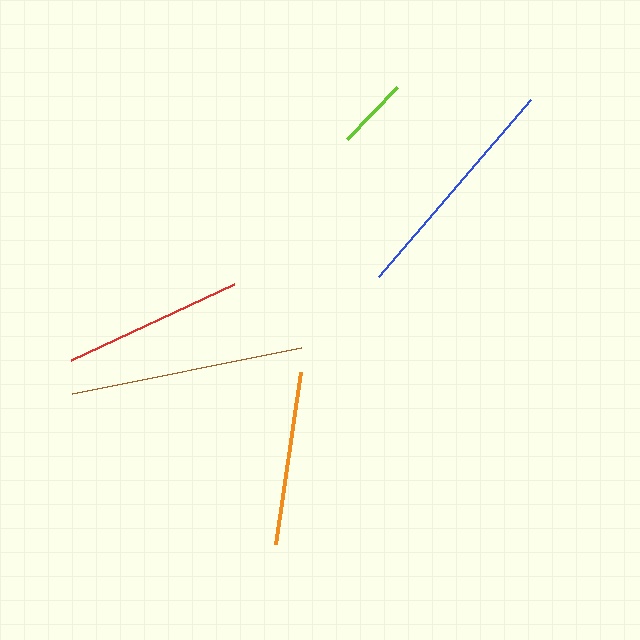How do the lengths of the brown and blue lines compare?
The brown and blue lines are approximately the same length.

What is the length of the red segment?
The red segment is approximately 180 pixels long.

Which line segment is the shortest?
The lime line is the shortest at approximately 73 pixels.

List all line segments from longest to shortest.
From longest to shortest: brown, blue, red, orange, lime.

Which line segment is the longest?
The brown line is the longest at approximately 234 pixels.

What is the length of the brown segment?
The brown segment is approximately 234 pixels long.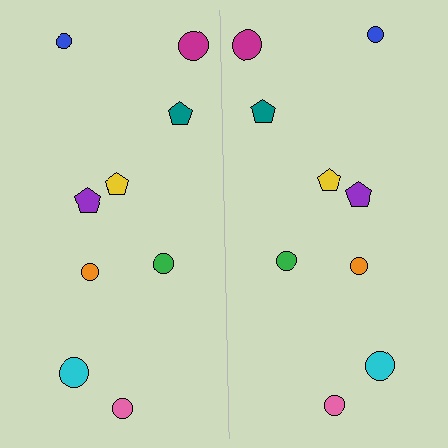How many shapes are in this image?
There are 18 shapes in this image.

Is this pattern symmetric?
Yes, this pattern has bilateral (reflection) symmetry.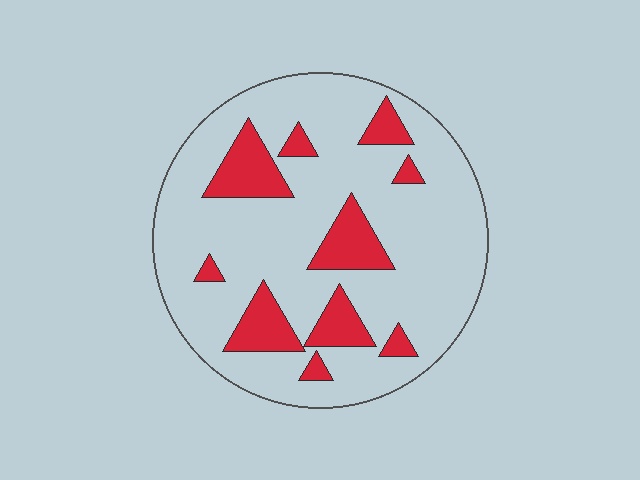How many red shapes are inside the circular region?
10.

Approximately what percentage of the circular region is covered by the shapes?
Approximately 20%.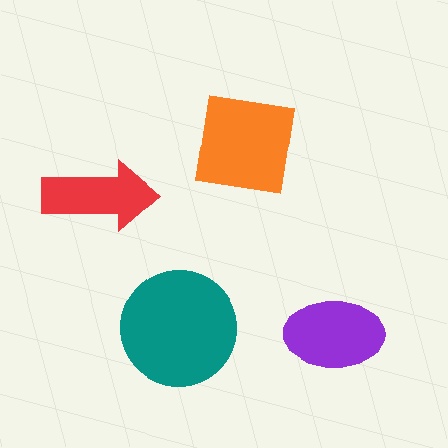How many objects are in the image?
There are 4 objects in the image.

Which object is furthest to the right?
The purple ellipse is rightmost.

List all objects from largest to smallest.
The teal circle, the orange square, the purple ellipse, the red arrow.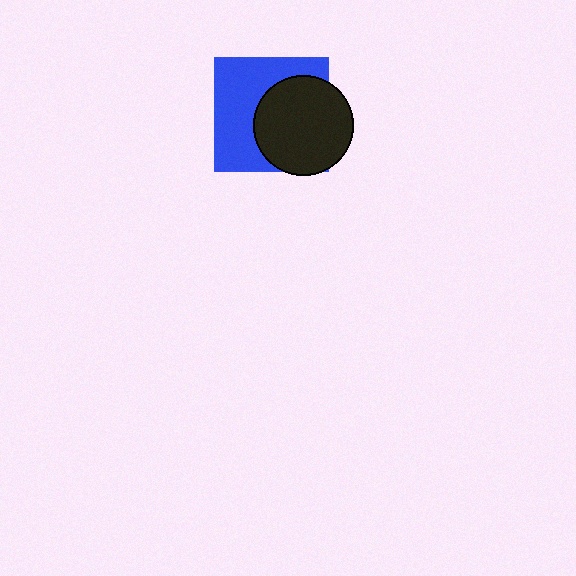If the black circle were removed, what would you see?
You would see the complete blue square.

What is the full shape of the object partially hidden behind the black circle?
The partially hidden object is a blue square.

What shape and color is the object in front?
The object in front is a black circle.